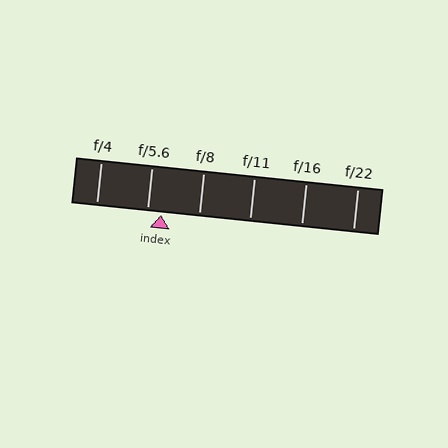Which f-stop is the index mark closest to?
The index mark is closest to f/5.6.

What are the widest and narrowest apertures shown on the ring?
The widest aperture shown is f/4 and the narrowest is f/22.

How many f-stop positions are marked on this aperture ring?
There are 6 f-stop positions marked.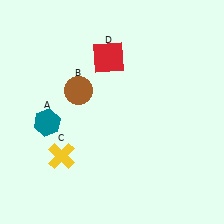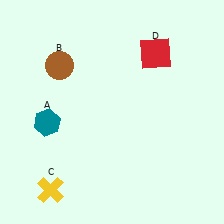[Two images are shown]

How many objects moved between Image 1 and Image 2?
3 objects moved between the two images.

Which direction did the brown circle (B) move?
The brown circle (B) moved up.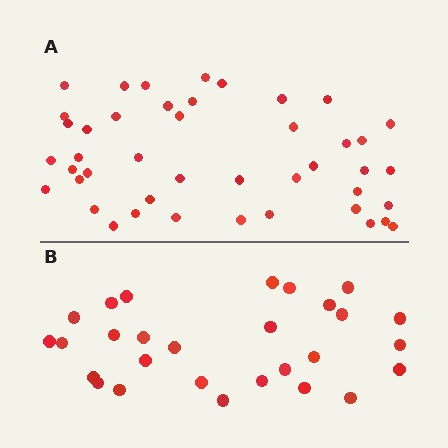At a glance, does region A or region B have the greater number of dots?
Region A (the top region) has more dots.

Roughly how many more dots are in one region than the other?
Region A has approximately 15 more dots than region B.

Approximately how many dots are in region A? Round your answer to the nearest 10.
About 40 dots. (The exact count is 44, which rounds to 40.)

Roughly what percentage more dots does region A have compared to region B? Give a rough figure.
About 55% more.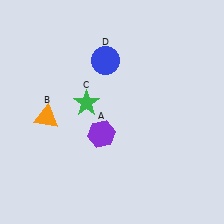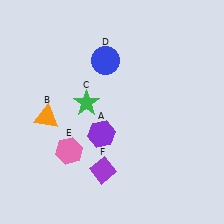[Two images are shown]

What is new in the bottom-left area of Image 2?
A purple diamond (F) was added in the bottom-left area of Image 2.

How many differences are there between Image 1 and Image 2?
There are 2 differences between the two images.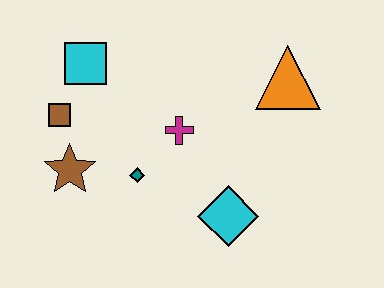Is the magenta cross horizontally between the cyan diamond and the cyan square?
Yes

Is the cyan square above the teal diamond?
Yes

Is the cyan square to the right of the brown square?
Yes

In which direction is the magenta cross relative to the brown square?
The magenta cross is to the right of the brown square.